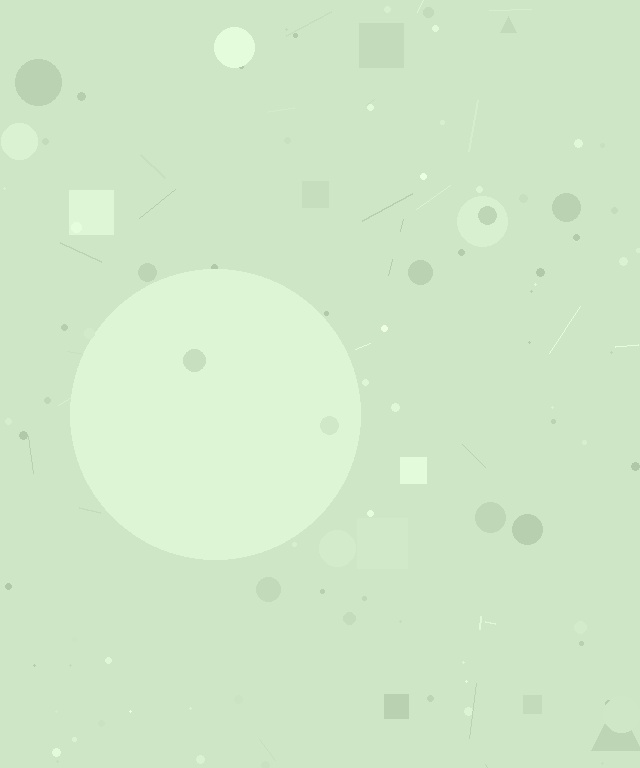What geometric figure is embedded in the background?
A circle is embedded in the background.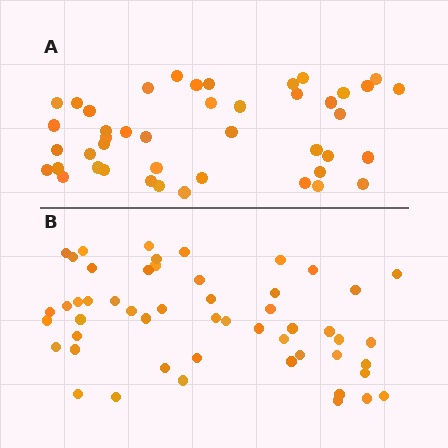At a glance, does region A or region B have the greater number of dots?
Region B (the bottom region) has more dots.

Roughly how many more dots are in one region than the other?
Region B has roughly 8 or so more dots than region A.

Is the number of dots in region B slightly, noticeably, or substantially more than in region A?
Region B has only slightly more — the two regions are fairly close. The ratio is roughly 1.2 to 1.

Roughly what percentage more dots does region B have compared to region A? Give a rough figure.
About 20% more.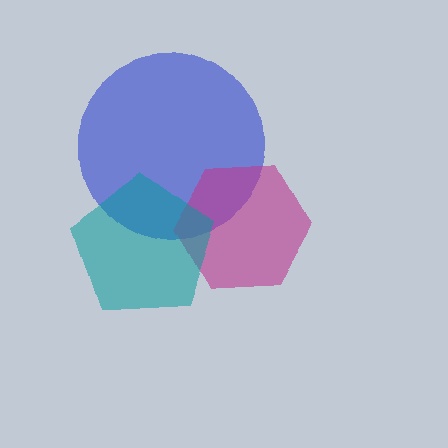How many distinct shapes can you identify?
There are 3 distinct shapes: a blue circle, a magenta hexagon, a teal pentagon.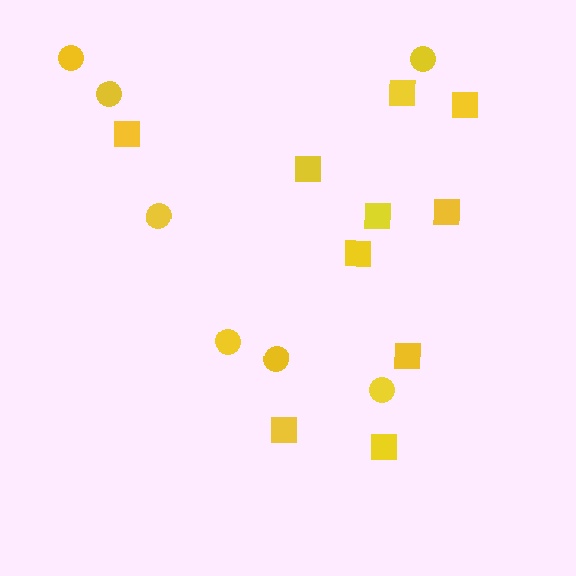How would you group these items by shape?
There are 2 groups: one group of squares (10) and one group of circles (7).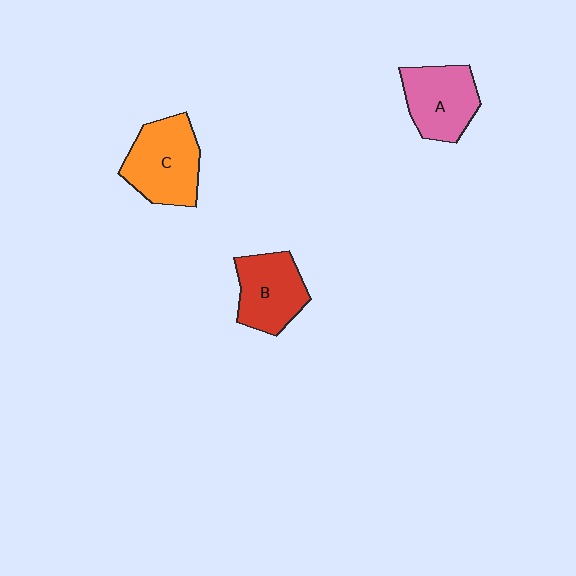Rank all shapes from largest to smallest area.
From largest to smallest: C (orange), A (pink), B (red).